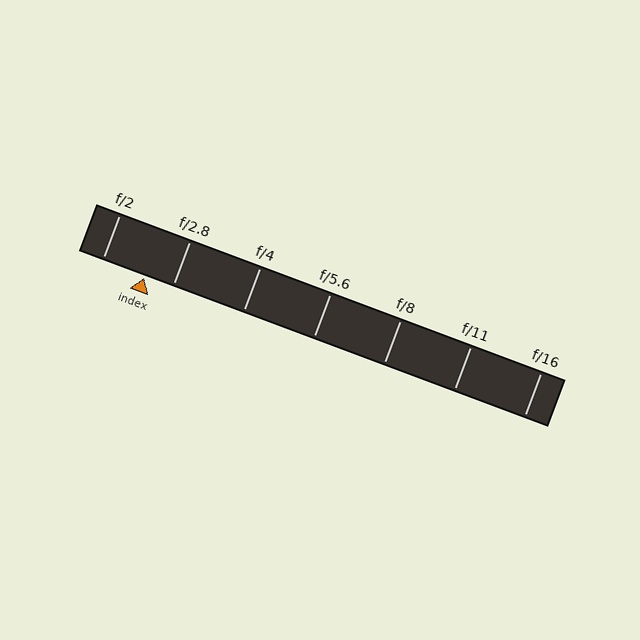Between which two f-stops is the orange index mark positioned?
The index mark is between f/2 and f/2.8.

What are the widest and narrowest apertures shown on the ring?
The widest aperture shown is f/2 and the narrowest is f/16.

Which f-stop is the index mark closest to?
The index mark is closest to f/2.8.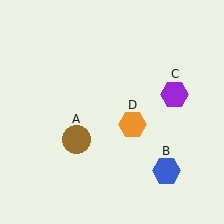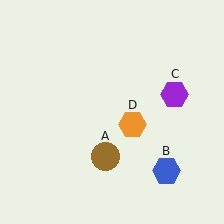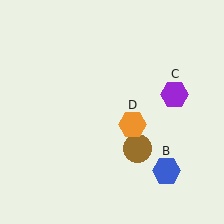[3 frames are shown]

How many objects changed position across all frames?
1 object changed position: brown circle (object A).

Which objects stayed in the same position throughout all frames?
Blue hexagon (object B) and purple hexagon (object C) and orange hexagon (object D) remained stationary.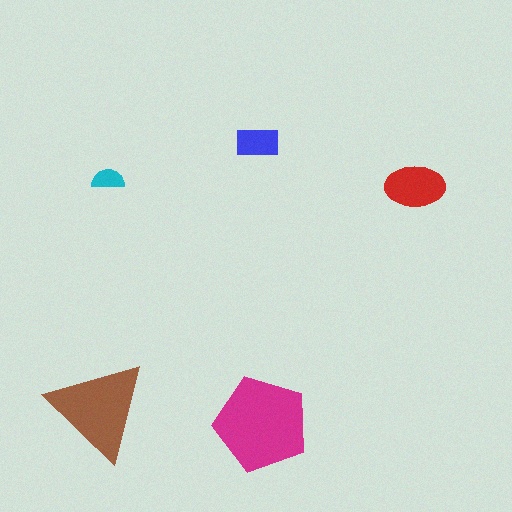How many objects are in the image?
There are 5 objects in the image.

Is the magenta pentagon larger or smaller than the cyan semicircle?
Larger.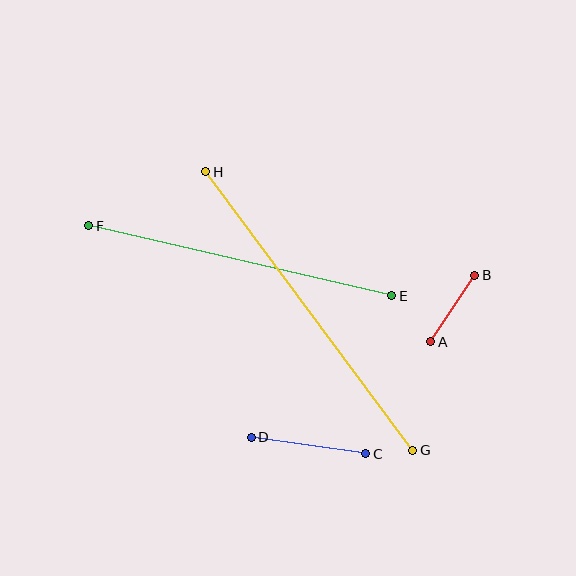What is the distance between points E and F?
The distance is approximately 311 pixels.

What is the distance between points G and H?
The distance is approximately 347 pixels.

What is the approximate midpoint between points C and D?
The midpoint is at approximately (308, 446) pixels.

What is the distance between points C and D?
The distance is approximately 116 pixels.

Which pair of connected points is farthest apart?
Points G and H are farthest apart.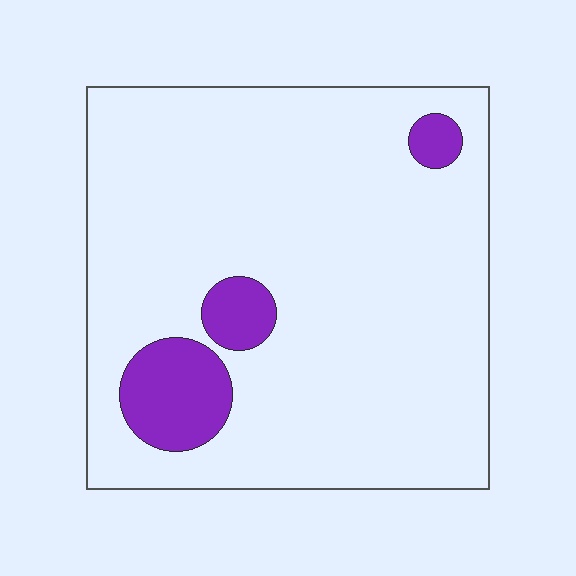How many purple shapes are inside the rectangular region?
3.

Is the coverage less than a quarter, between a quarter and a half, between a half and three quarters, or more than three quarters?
Less than a quarter.